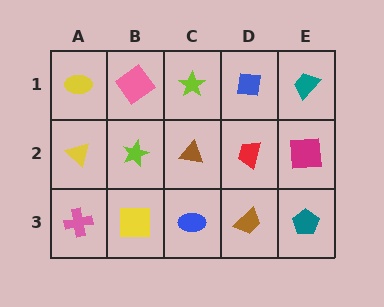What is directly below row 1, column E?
A magenta square.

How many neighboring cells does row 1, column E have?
2.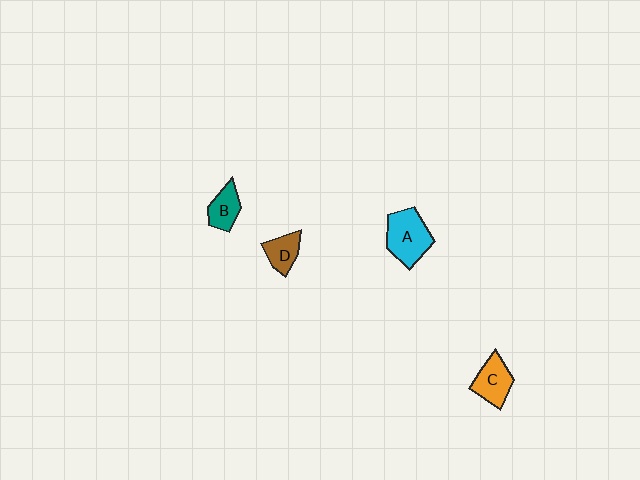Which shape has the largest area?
Shape A (cyan).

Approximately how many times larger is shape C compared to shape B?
Approximately 1.3 times.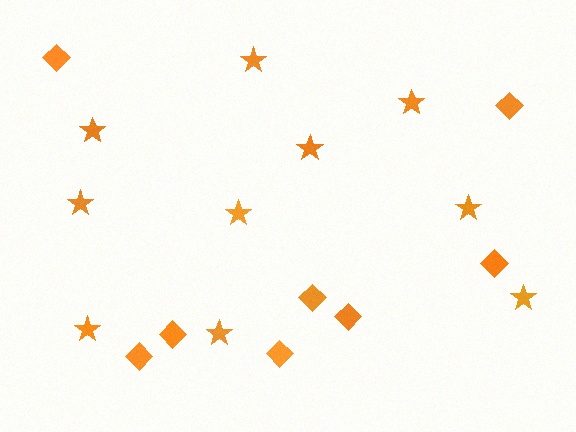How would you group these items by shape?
There are 2 groups: one group of stars (10) and one group of diamonds (8).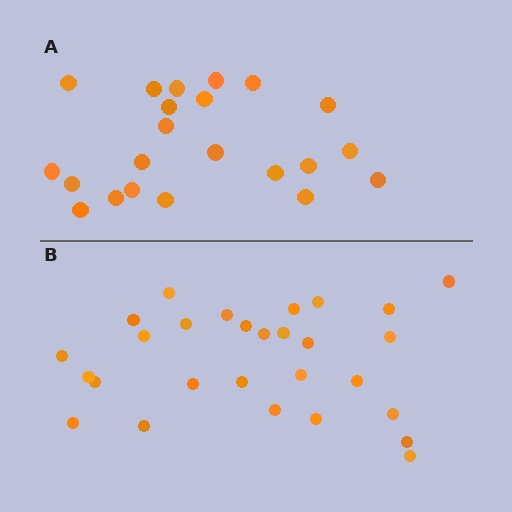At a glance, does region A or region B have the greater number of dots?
Region B (the bottom region) has more dots.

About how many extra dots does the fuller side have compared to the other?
Region B has about 6 more dots than region A.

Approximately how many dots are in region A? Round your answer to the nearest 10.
About 20 dots. (The exact count is 22, which rounds to 20.)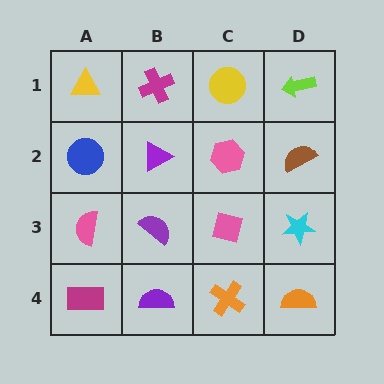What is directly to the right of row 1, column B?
A yellow circle.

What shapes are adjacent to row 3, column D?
A brown semicircle (row 2, column D), an orange semicircle (row 4, column D), a pink square (row 3, column C).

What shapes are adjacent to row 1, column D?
A brown semicircle (row 2, column D), a yellow circle (row 1, column C).